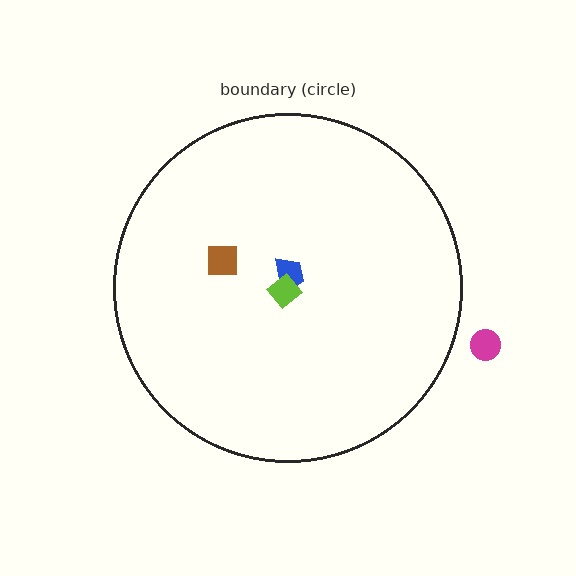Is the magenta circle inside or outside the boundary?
Outside.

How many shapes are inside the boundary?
3 inside, 1 outside.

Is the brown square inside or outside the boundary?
Inside.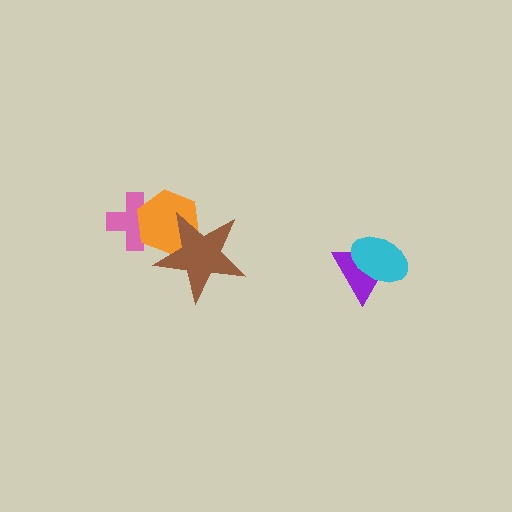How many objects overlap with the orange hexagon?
2 objects overlap with the orange hexagon.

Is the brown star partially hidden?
No, no other shape covers it.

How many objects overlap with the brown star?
1 object overlaps with the brown star.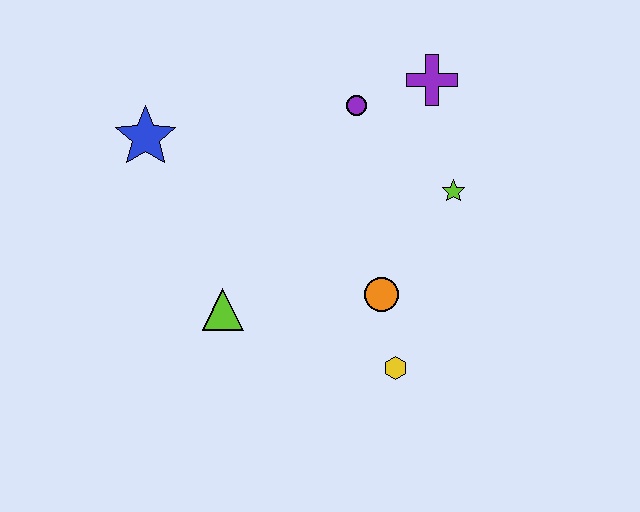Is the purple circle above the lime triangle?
Yes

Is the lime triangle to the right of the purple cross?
No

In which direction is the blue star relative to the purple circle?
The blue star is to the left of the purple circle.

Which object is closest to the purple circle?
The purple cross is closest to the purple circle.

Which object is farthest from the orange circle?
The blue star is farthest from the orange circle.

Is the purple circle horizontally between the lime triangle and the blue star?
No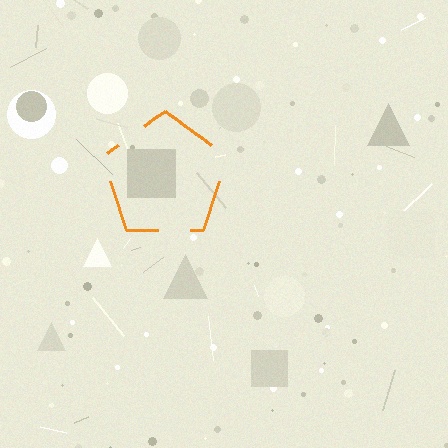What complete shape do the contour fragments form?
The contour fragments form a pentagon.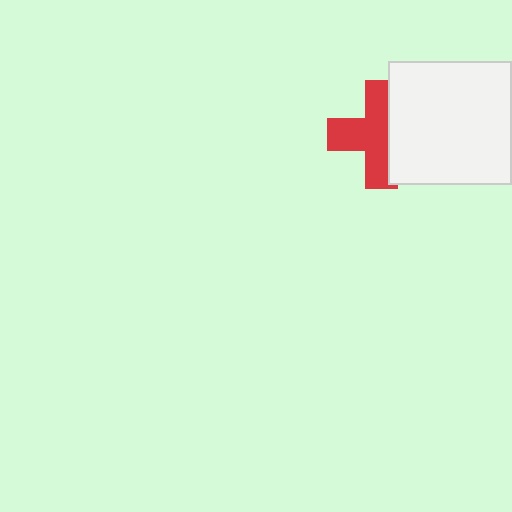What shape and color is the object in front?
The object in front is a white square.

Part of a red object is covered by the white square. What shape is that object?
It is a cross.